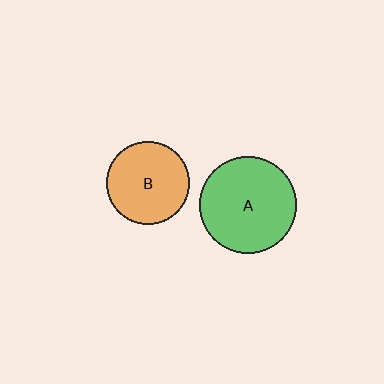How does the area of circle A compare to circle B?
Approximately 1.4 times.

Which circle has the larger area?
Circle A (green).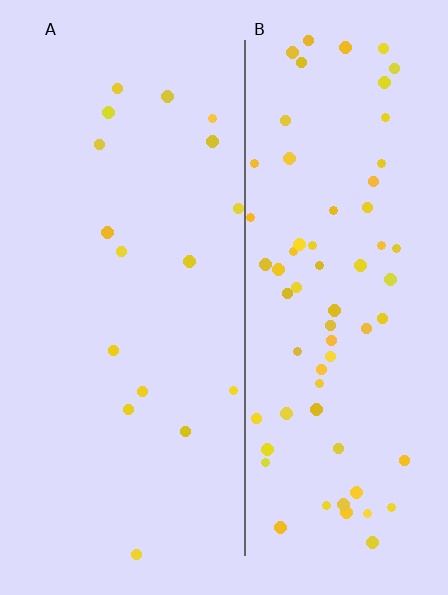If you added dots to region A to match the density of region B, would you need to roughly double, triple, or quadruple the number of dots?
Approximately quadruple.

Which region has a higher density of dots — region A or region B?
B (the right).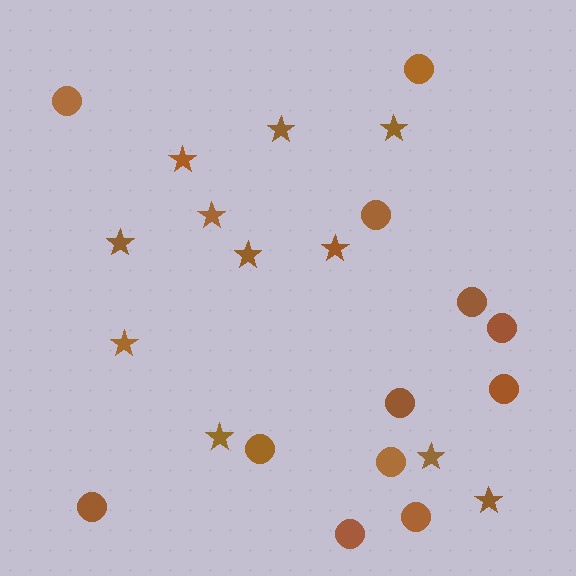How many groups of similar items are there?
There are 2 groups: one group of circles (12) and one group of stars (11).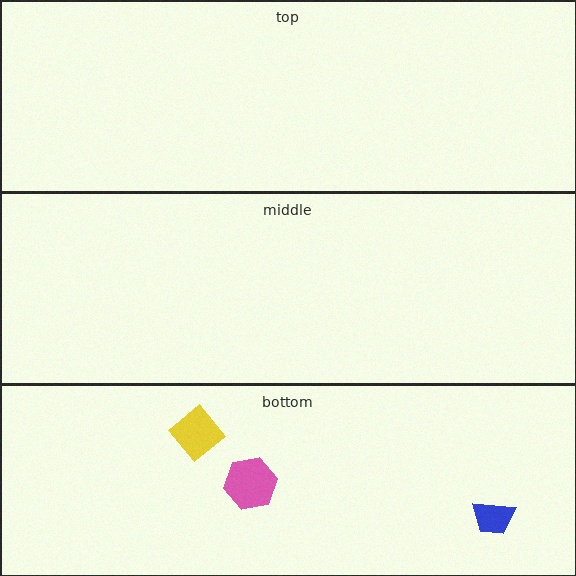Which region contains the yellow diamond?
The bottom region.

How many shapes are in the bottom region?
3.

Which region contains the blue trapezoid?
The bottom region.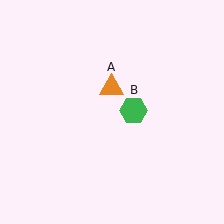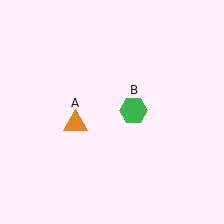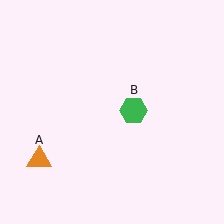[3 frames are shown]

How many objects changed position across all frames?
1 object changed position: orange triangle (object A).